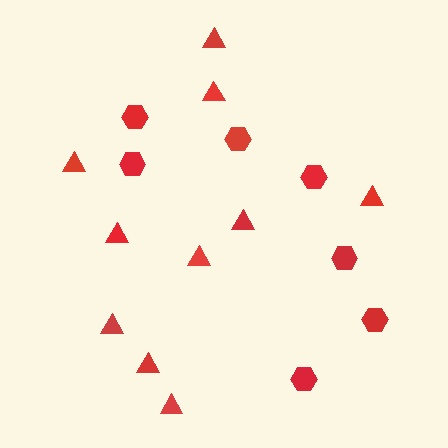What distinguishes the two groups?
There are 2 groups: one group of triangles (10) and one group of hexagons (7).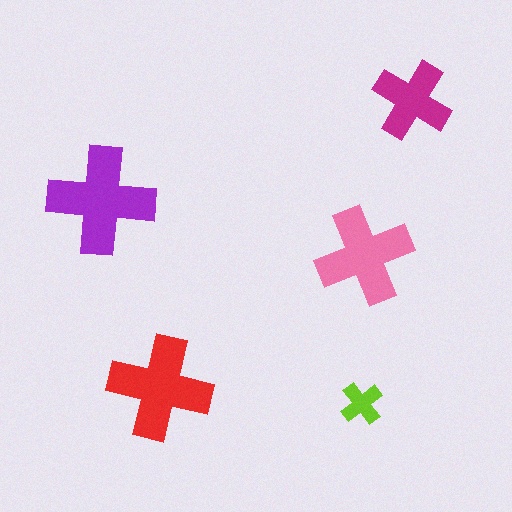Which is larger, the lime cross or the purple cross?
The purple one.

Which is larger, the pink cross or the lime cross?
The pink one.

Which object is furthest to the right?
The magenta cross is rightmost.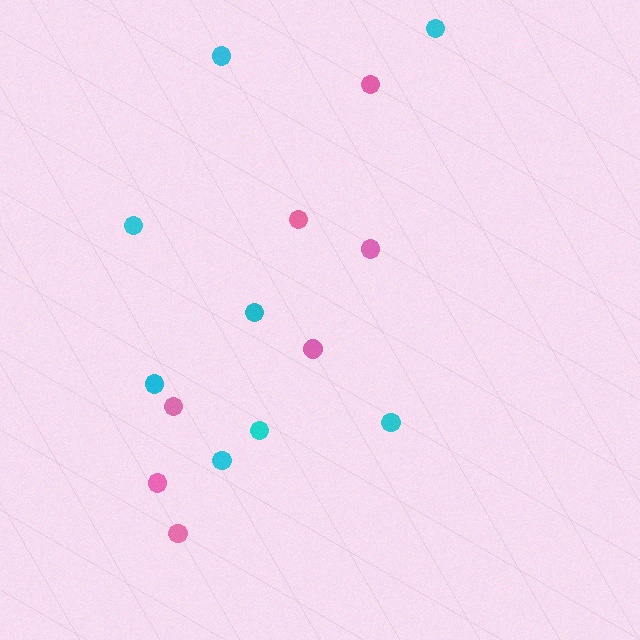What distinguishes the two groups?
There are 2 groups: one group of pink circles (7) and one group of cyan circles (8).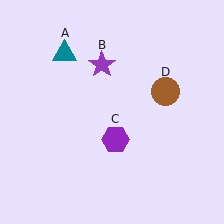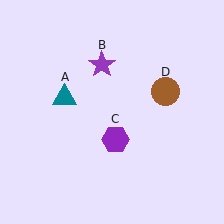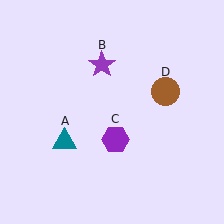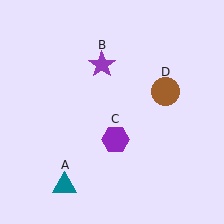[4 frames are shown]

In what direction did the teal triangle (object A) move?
The teal triangle (object A) moved down.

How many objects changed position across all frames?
1 object changed position: teal triangle (object A).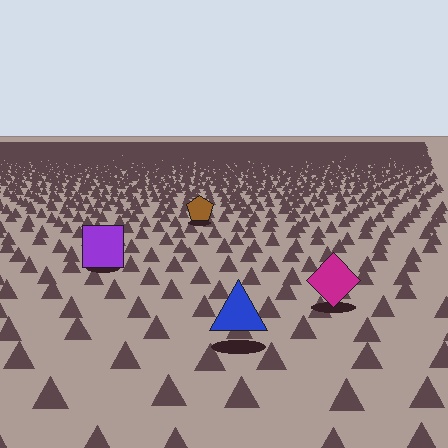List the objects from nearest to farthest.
From nearest to farthest: the blue triangle, the magenta diamond, the purple square, the brown pentagon.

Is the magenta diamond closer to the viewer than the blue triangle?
No. The blue triangle is closer — you can tell from the texture gradient: the ground texture is coarser near it.